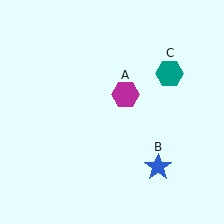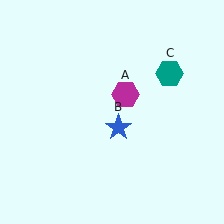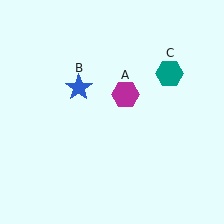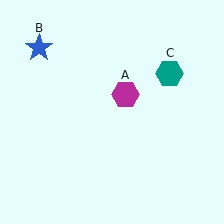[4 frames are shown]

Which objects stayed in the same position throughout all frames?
Magenta hexagon (object A) and teal hexagon (object C) remained stationary.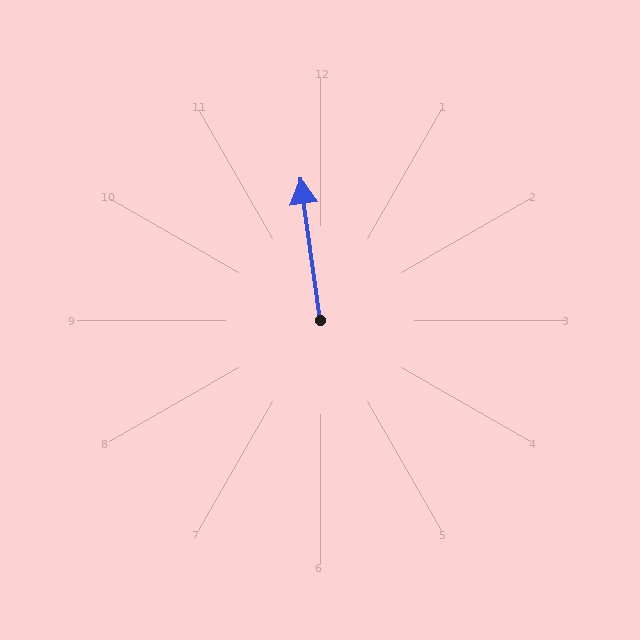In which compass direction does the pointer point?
North.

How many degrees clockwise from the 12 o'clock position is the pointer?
Approximately 352 degrees.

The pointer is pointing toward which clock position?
Roughly 12 o'clock.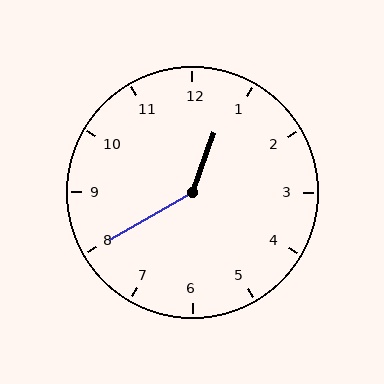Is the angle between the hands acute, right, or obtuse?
It is obtuse.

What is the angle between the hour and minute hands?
Approximately 140 degrees.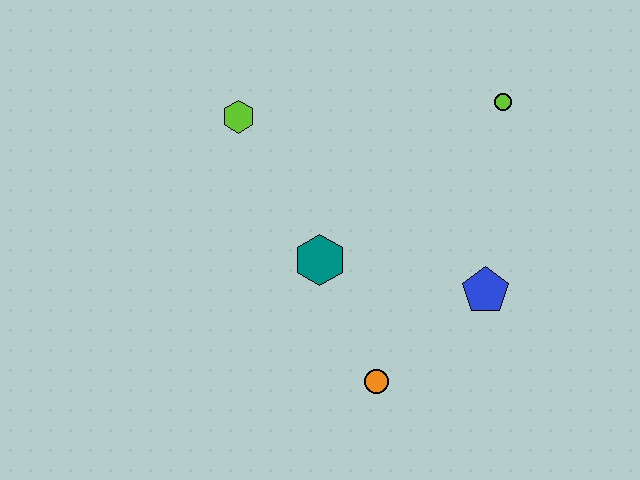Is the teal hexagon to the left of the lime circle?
Yes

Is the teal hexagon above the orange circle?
Yes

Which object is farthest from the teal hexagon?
The lime circle is farthest from the teal hexagon.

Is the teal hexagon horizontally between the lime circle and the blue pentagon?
No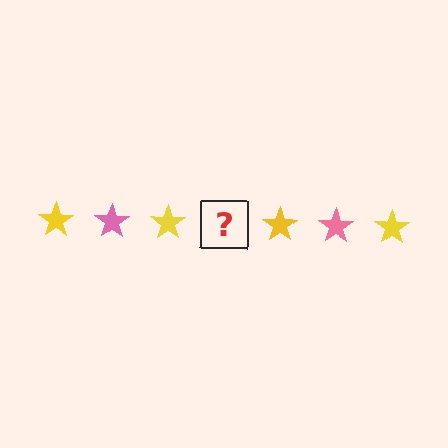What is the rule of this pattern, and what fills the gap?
The rule is that the pattern cycles through yellow, pink stars. The gap should be filled with a pink star.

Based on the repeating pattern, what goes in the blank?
The blank should be a pink star.